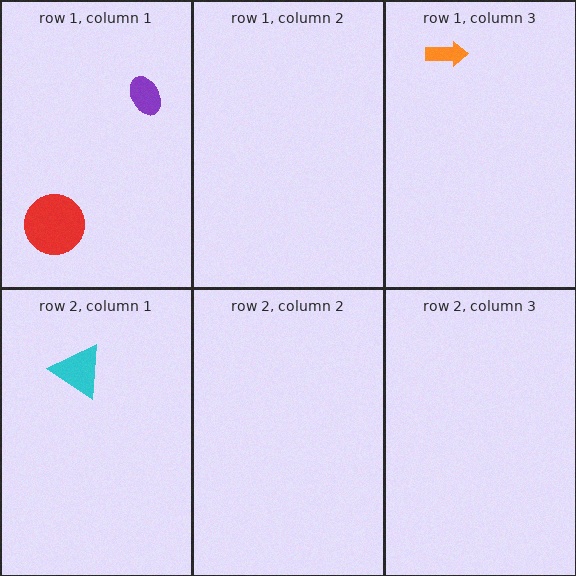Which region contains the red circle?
The row 1, column 1 region.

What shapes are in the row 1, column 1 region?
The red circle, the purple ellipse.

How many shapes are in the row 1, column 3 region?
1.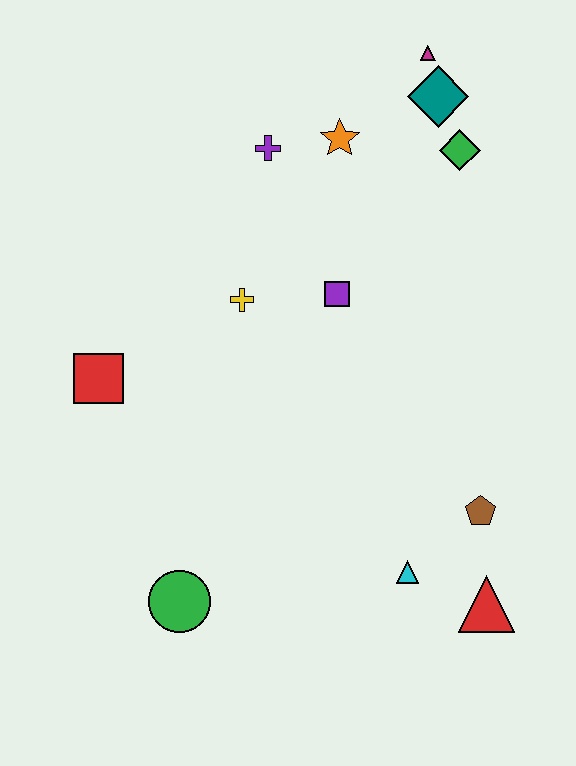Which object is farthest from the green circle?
The magenta triangle is farthest from the green circle.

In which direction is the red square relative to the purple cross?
The red square is below the purple cross.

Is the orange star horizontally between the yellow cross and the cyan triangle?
Yes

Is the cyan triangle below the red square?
Yes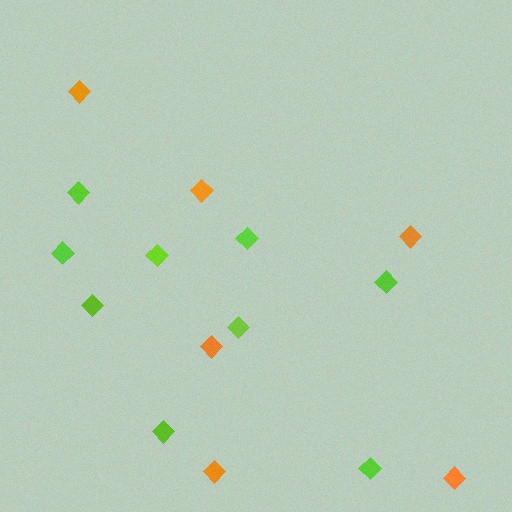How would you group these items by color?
There are 2 groups: one group of lime diamonds (9) and one group of orange diamonds (6).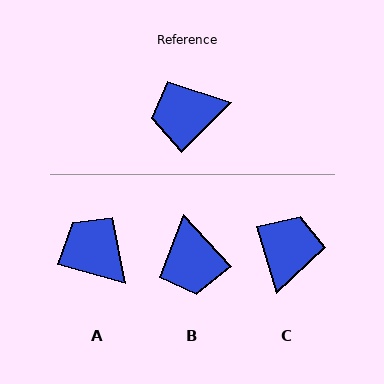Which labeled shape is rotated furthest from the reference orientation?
C, about 118 degrees away.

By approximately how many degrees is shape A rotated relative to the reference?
Approximately 60 degrees clockwise.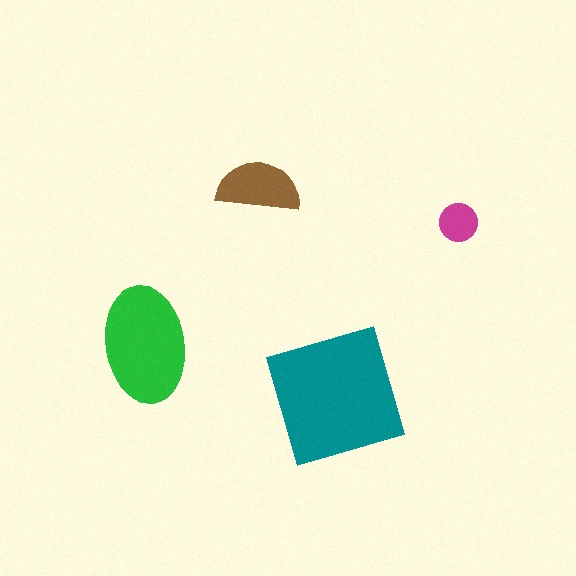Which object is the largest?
The teal square.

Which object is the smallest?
The magenta circle.